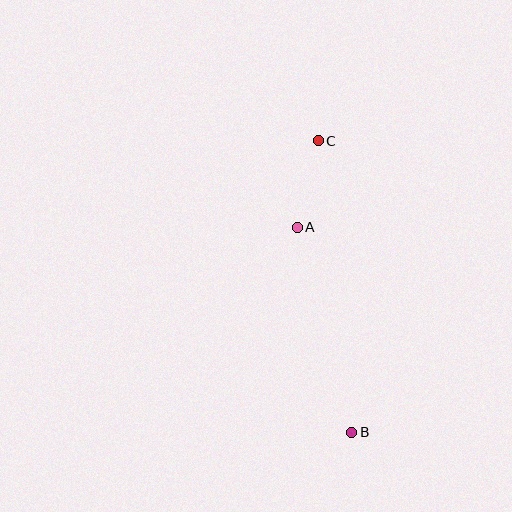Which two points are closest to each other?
Points A and C are closest to each other.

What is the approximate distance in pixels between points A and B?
The distance between A and B is approximately 212 pixels.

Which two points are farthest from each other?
Points B and C are farthest from each other.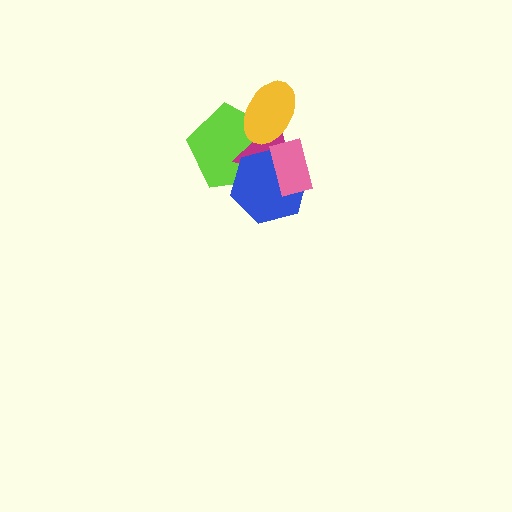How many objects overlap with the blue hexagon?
3 objects overlap with the blue hexagon.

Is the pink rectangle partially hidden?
No, no other shape covers it.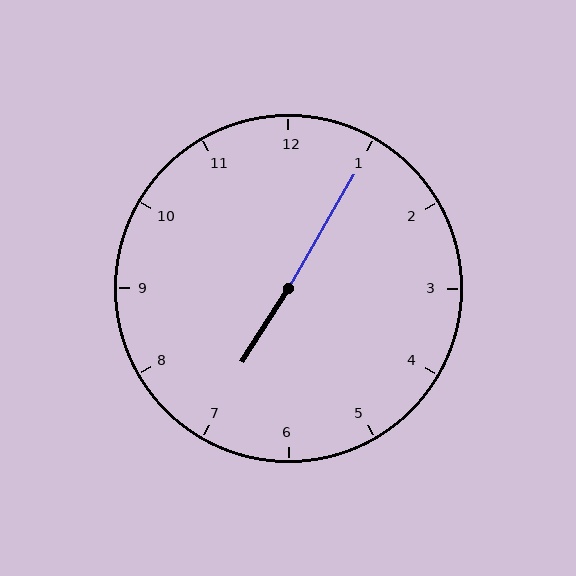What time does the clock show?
7:05.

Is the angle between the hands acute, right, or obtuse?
It is obtuse.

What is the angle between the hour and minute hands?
Approximately 178 degrees.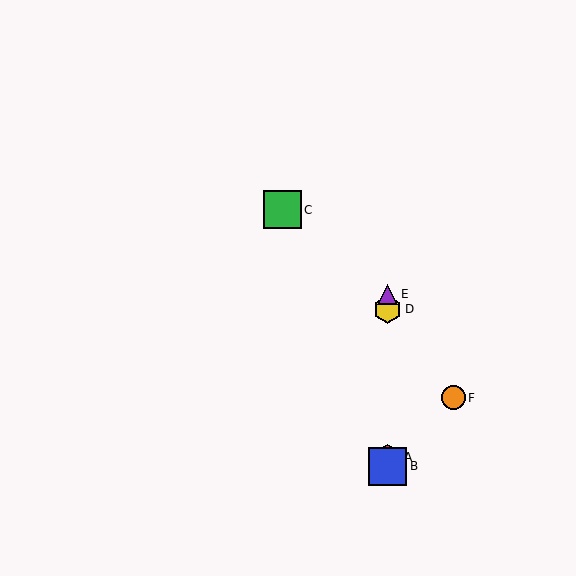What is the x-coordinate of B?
Object B is at x≈388.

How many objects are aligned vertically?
4 objects (A, B, D, E) are aligned vertically.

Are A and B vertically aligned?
Yes, both are at x≈388.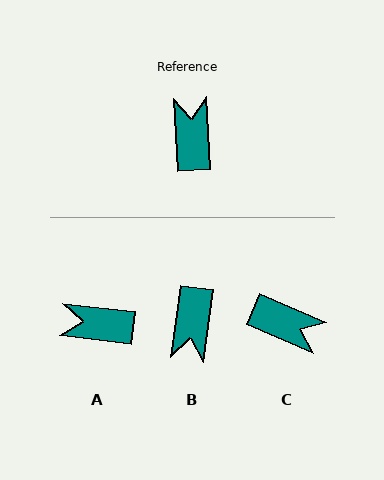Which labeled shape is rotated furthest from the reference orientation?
B, about 169 degrees away.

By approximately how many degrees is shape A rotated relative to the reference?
Approximately 80 degrees counter-clockwise.